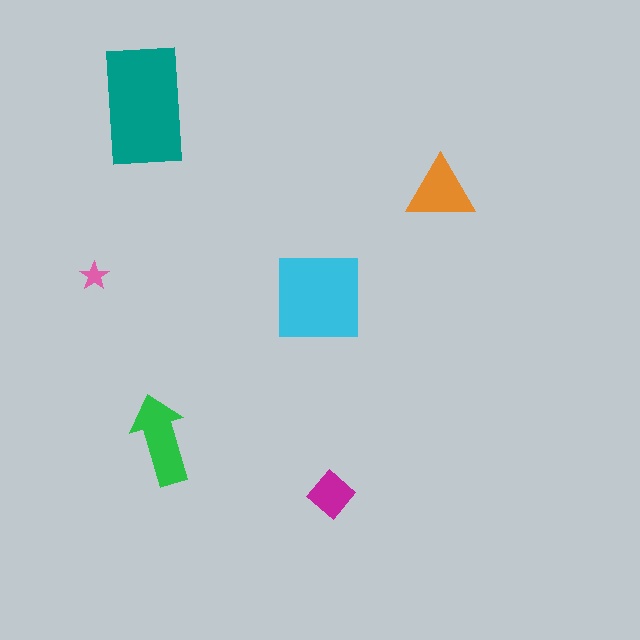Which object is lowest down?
The magenta diamond is bottommost.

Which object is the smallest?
The pink star.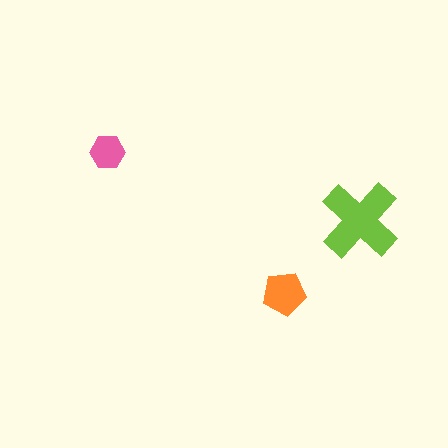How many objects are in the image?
There are 3 objects in the image.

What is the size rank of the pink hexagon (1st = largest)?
3rd.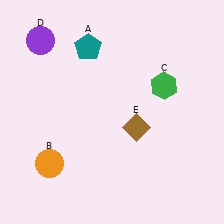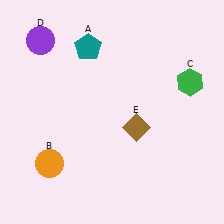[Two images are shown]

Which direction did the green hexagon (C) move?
The green hexagon (C) moved right.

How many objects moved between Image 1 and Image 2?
1 object moved between the two images.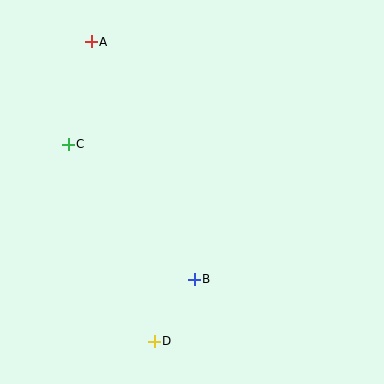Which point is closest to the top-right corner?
Point A is closest to the top-right corner.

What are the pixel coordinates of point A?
Point A is at (91, 42).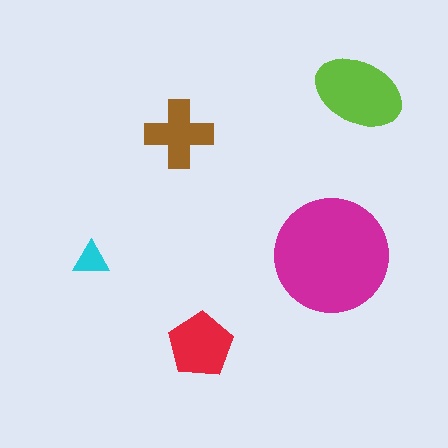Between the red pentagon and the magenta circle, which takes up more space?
The magenta circle.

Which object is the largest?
The magenta circle.